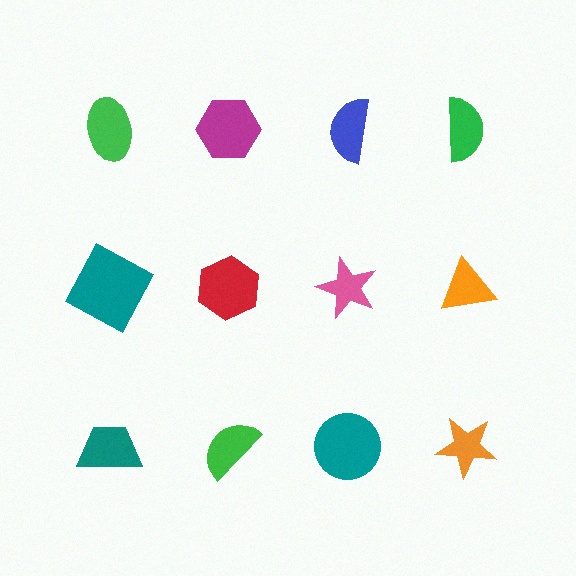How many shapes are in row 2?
4 shapes.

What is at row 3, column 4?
An orange star.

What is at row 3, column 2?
A green semicircle.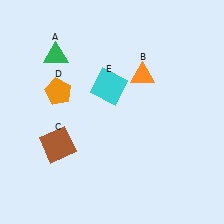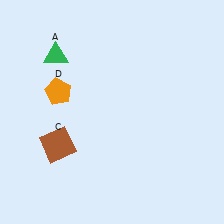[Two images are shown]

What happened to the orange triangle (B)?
The orange triangle (B) was removed in Image 2. It was in the top-right area of Image 1.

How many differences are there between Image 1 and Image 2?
There are 2 differences between the two images.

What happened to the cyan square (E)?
The cyan square (E) was removed in Image 2. It was in the top-left area of Image 1.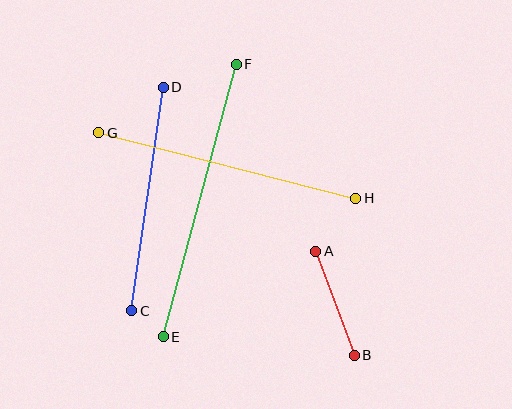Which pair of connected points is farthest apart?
Points E and F are farthest apart.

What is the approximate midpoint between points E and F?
The midpoint is at approximately (200, 201) pixels.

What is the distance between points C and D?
The distance is approximately 225 pixels.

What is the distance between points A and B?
The distance is approximately 111 pixels.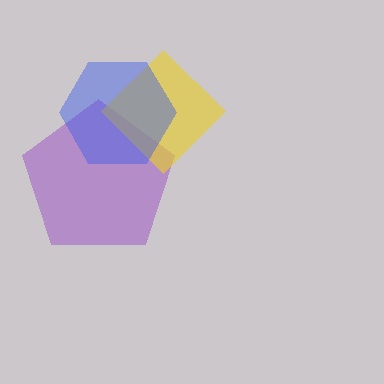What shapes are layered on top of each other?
The layered shapes are: a purple pentagon, a yellow diamond, a blue hexagon.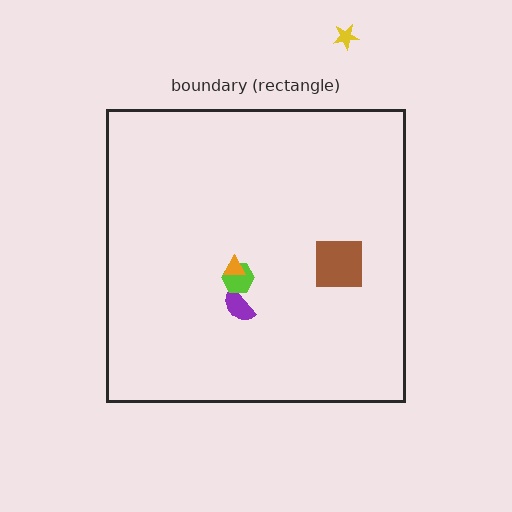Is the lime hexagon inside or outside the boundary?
Inside.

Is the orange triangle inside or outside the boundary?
Inside.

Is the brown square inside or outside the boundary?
Inside.